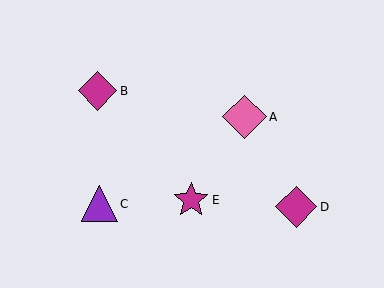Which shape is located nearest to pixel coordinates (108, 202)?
The purple triangle (labeled C) at (99, 204) is nearest to that location.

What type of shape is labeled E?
Shape E is a magenta star.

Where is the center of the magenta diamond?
The center of the magenta diamond is at (97, 91).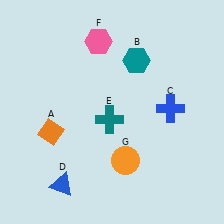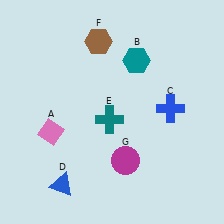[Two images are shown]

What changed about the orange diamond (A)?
In Image 1, A is orange. In Image 2, it changed to pink.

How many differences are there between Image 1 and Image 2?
There are 3 differences between the two images.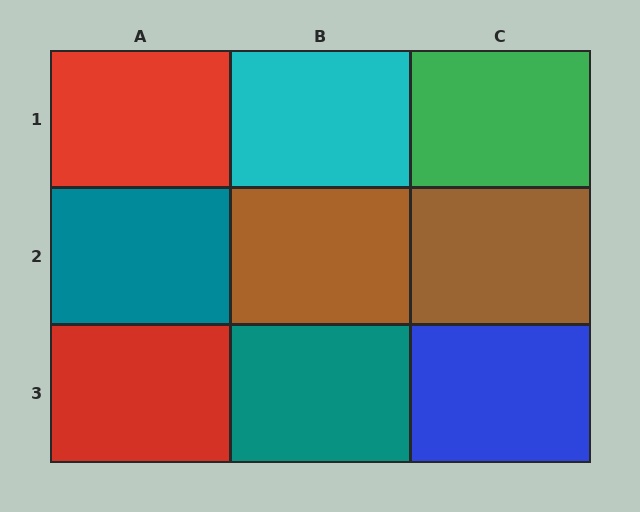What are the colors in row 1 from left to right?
Red, cyan, green.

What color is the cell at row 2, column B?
Brown.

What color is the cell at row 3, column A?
Red.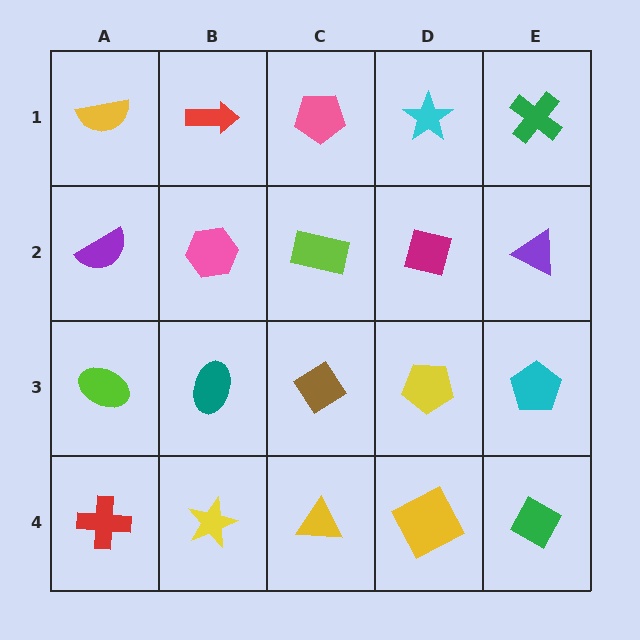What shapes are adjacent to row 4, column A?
A lime ellipse (row 3, column A), a yellow star (row 4, column B).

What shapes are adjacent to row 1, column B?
A pink hexagon (row 2, column B), a yellow semicircle (row 1, column A), a pink pentagon (row 1, column C).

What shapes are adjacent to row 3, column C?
A lime rectangle (row 2, column C), a yellow triangle (row 4, column C), a teal ellipse (row 3, column B), a yellow pentagon (row 3, column D).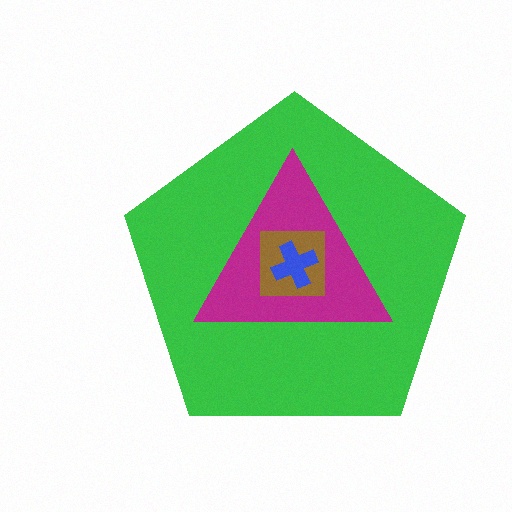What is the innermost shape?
The blue cross.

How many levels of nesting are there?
4.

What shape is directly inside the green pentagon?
The magenta triangle.